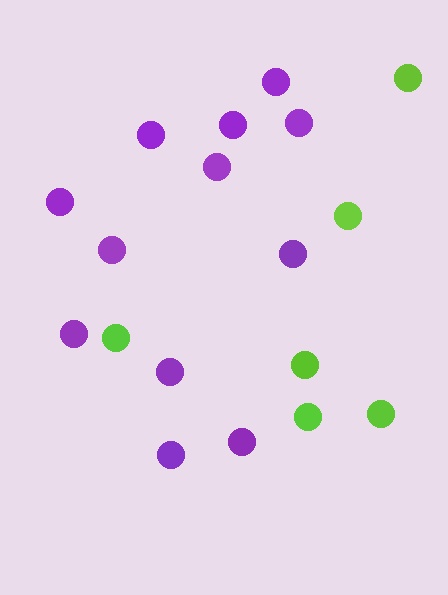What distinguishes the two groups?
There are 2 groups: one group of lime circles (6) and one group of purple circles (12).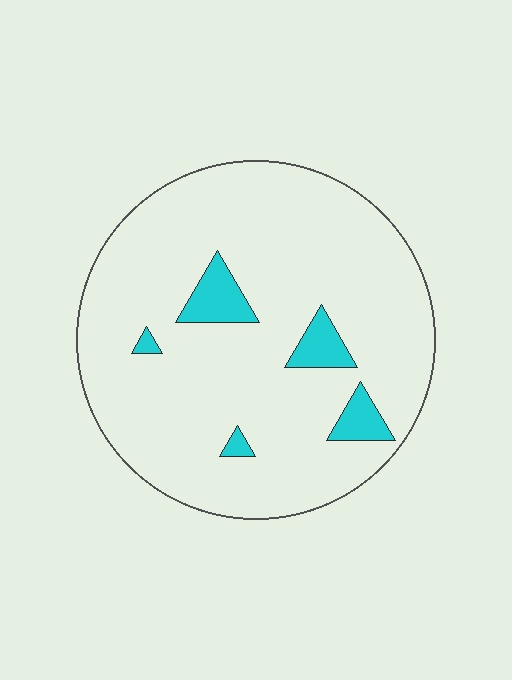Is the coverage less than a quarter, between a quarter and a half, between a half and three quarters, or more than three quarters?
Less than a quarter.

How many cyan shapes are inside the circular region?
5.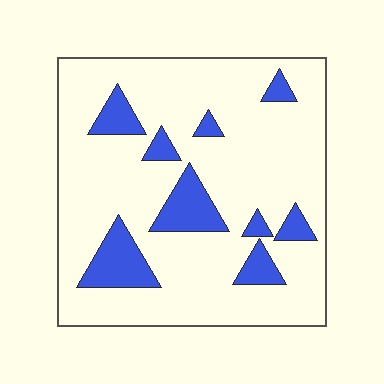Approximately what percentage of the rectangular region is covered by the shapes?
Approximately 15%.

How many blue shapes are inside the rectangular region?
9.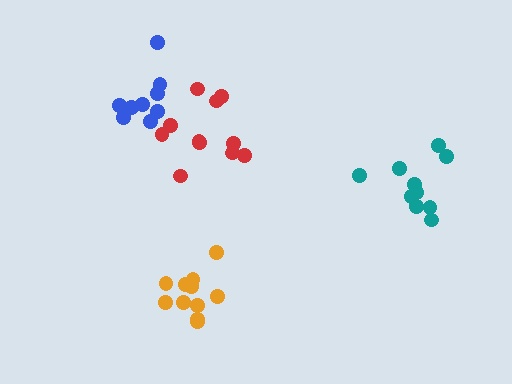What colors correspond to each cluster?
The clusters are colored: blue, red, orange, teal.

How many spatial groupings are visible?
There are 4 spatial groupings.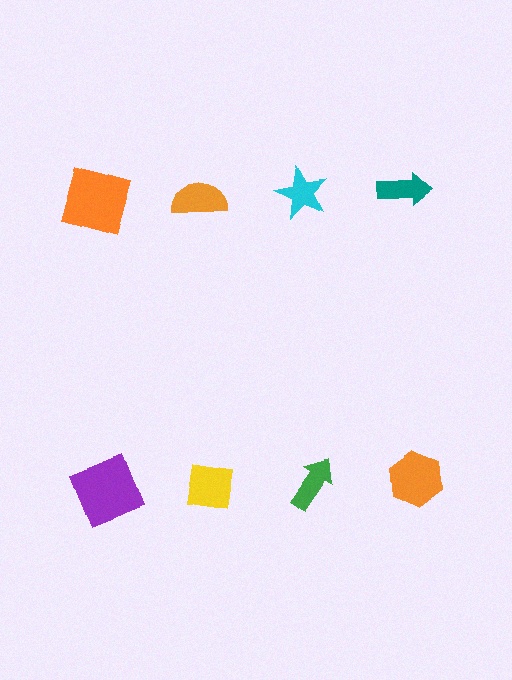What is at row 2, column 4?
An orange hexagon.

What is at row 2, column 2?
A yellow square.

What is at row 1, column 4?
A teal arrow.